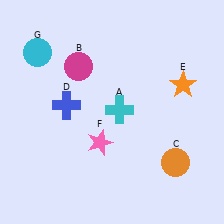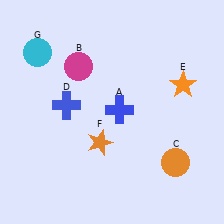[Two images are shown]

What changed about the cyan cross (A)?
In Image 1, A is cyan. In Image 2, it changed to blue.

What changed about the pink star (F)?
In Image 1, F is pink. In Image 2, it changed to orange.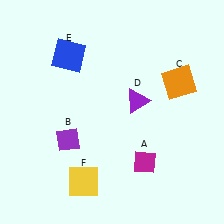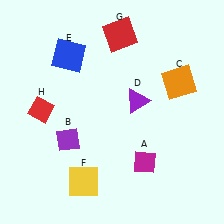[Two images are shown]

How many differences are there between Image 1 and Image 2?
There are 2 differences between the two images.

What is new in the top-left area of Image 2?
A red diamond (H) was added in the top-left area of Image 2.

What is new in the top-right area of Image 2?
A red square (G) was added in the top-right area of Image 2.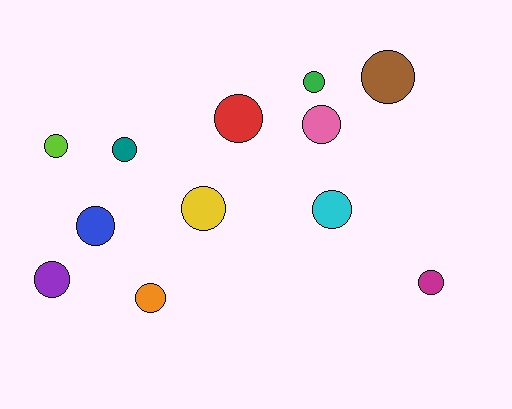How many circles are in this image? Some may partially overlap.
There are 12 circles.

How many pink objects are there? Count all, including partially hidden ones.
There is 1 pink object.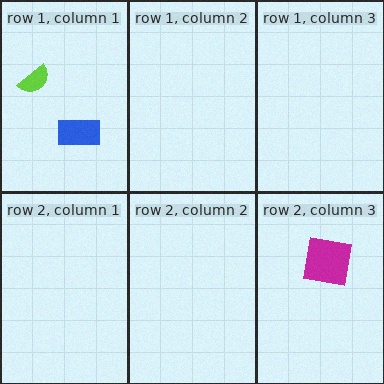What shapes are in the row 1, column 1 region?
The blue rectangle, the lime semicircle.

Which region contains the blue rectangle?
The row 1, column 1 region.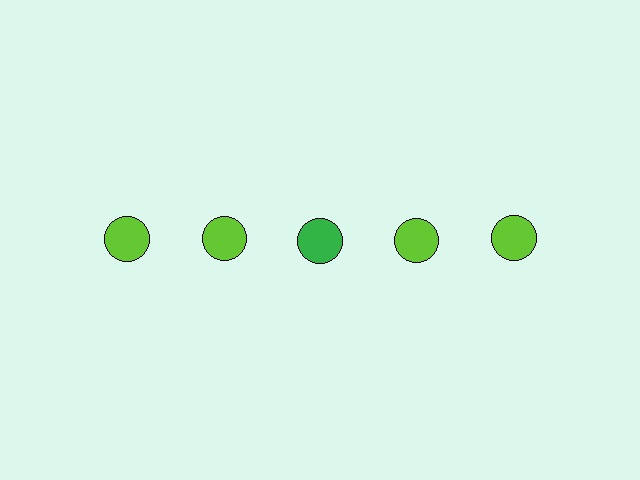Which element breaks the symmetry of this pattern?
The green circle in the top row, center column breaks the symmetry. All other shapes are lime circles.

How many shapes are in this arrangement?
There are 5 shapes arranged in a grid pattern.